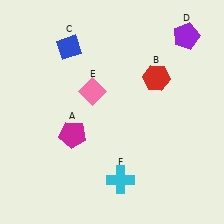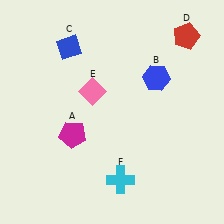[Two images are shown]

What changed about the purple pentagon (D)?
In Image 1, D is purple. In Image 2, it changed to red.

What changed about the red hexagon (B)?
In Image 1, B is red. In Image 2, it changed to blue.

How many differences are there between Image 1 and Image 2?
There are 2 differences between the two images.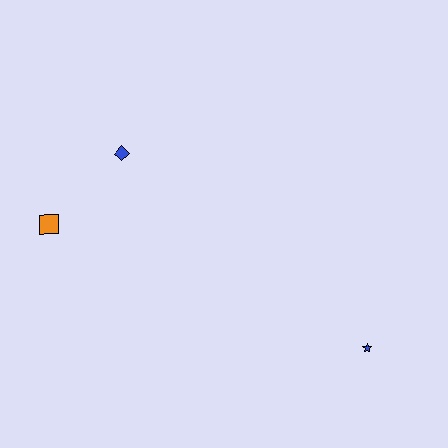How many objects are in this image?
There are 3 objects.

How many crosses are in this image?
There are no crosses.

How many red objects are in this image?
There are no red objects.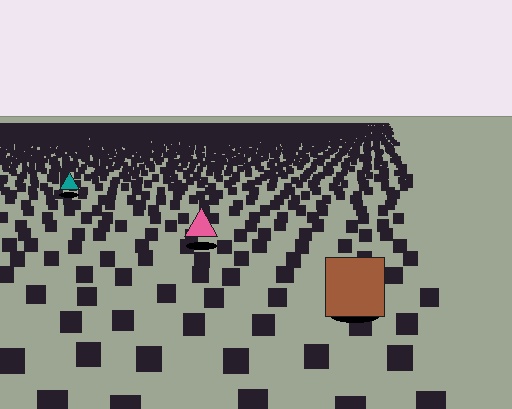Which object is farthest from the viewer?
The teal triangle is farthest from the viewer. It appears smaller and the ground texture around it is denser.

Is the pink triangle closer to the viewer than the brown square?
No. The brown square is closer — you can tell from the texture gradient: the ground texture is coarser near it.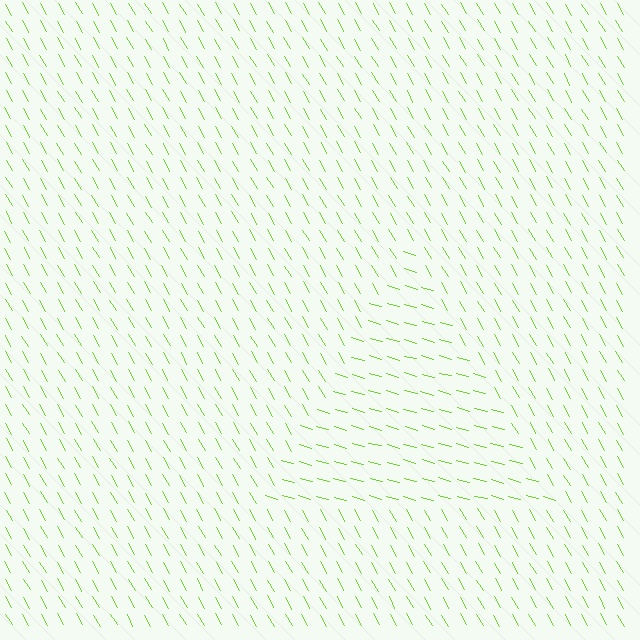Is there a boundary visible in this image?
Yes, there is a texture boundary formed by a change in line orientation.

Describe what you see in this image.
The image is filled with small lime line segments. A triangle region in the image has lines oriented differently from the surrounding lines, creating a visible texture boundary.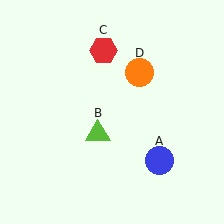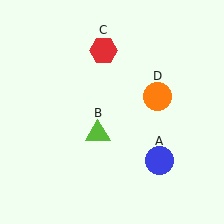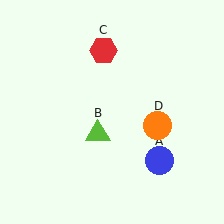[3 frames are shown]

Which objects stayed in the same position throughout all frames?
Blue circle (object A) and lime triangle (object B) and red hexagon (object C) remained stationary.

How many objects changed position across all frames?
1 object changed position: orange circle (object D).